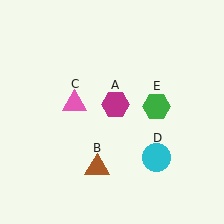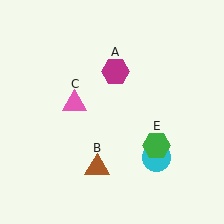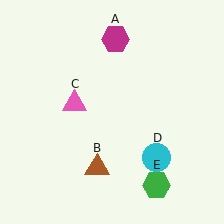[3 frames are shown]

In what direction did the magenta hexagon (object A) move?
The magenta hexagon (object A) moved up.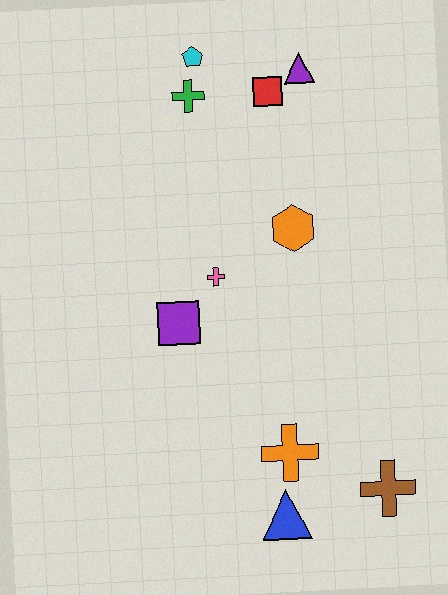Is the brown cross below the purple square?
Yes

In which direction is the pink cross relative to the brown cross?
The pink cross is above the brown cross.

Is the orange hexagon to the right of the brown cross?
No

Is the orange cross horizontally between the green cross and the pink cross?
No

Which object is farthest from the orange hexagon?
The blue triangle is farthest from the orange hexagon.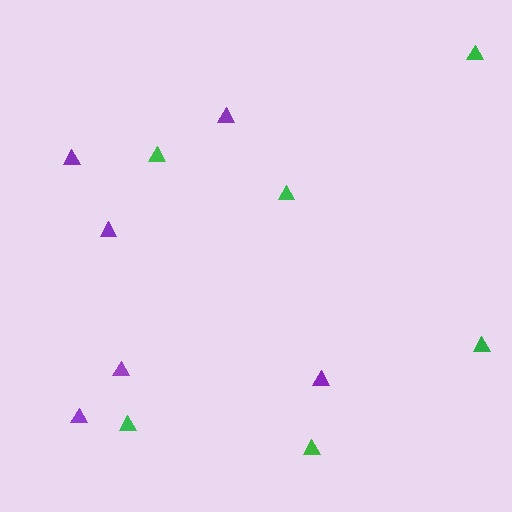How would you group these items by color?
There are 2 groups: one group of green triangles (6) and one group of purple triangles (6).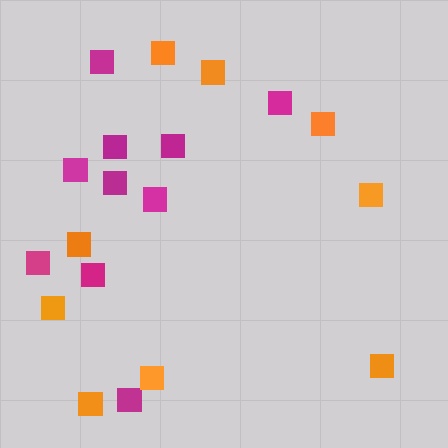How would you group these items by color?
There are 2 groups: one group of magenta squares (10) and one group of orange squares (9).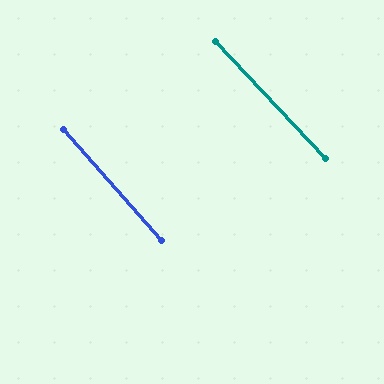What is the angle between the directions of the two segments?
Approximately 1 degree.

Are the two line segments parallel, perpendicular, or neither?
Parallel — their directions differ by only 1.5°.